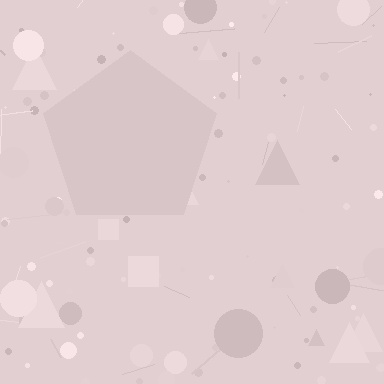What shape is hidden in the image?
A pentagon is hidden in the image.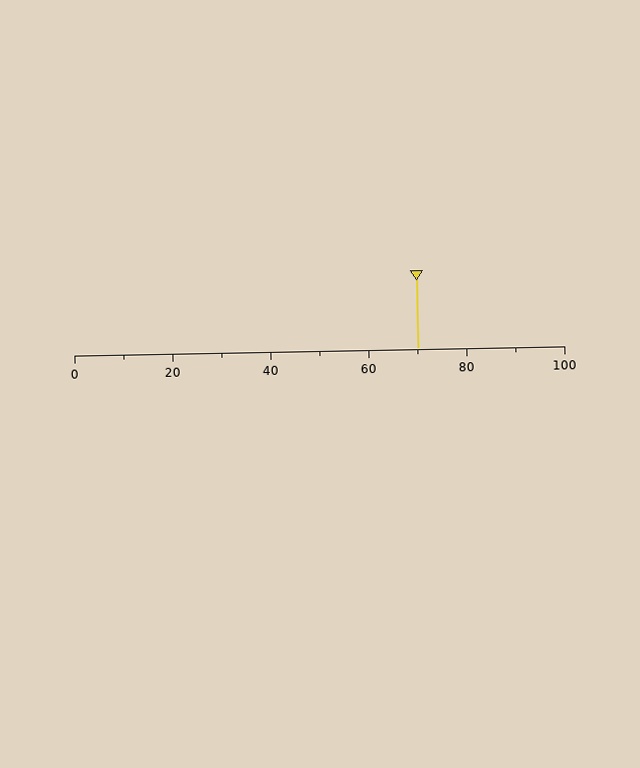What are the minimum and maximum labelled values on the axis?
The axis runs from 0 to 100.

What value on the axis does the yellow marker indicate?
The marker indicates approximately 70.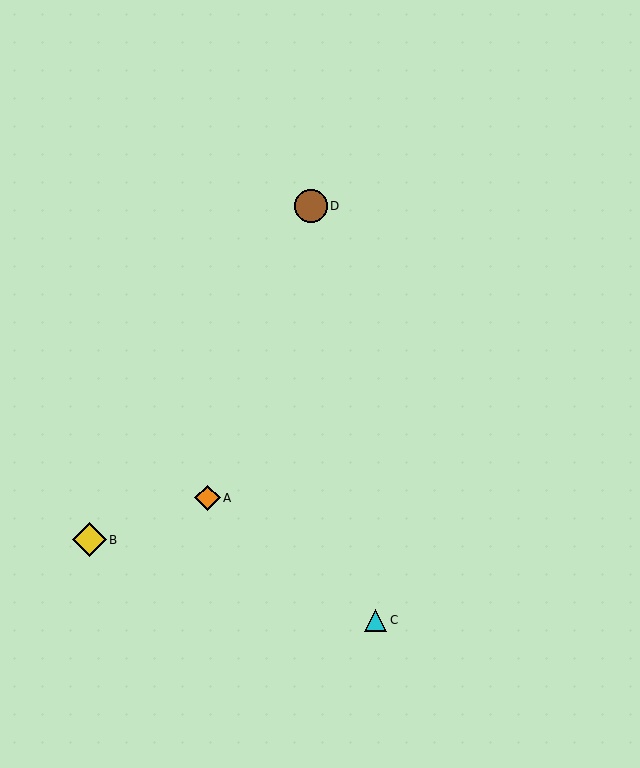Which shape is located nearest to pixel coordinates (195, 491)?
The orange diamond (labeled A) at (207, 498) is nearest to that location.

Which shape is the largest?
The yellow diamond (labeled B) is the largest.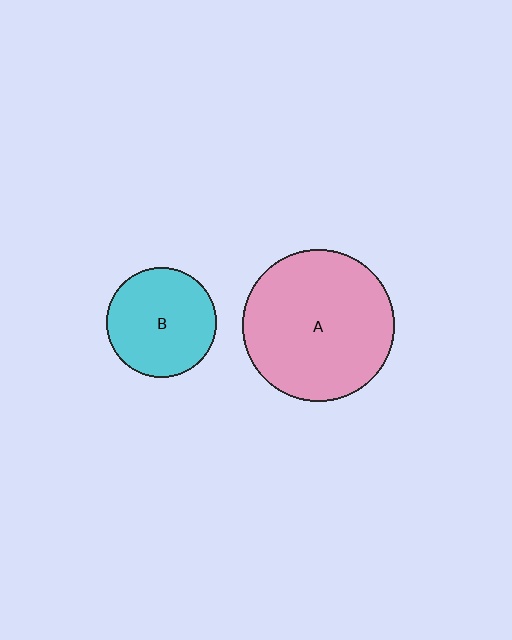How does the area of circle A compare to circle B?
Approximately 1.9 times.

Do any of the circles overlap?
No, none of the circles overlap.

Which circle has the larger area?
Circle A (pink).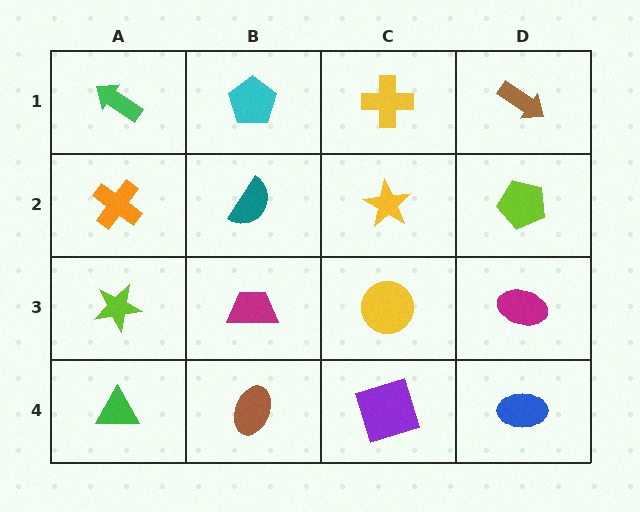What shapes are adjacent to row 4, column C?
A yellow circle (row 3, column C), a brown ellipse (row 4, column B), a blue ellipse (row 4, column D).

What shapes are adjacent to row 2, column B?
A cyan pentagon (row 1, column B), a magenta trapezoid (row 3, column B), an orange cross (row 2, column A), a yellow star (row 2, column C).